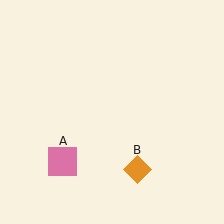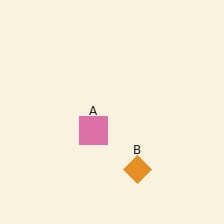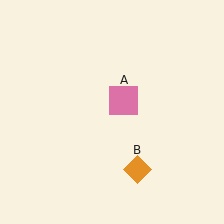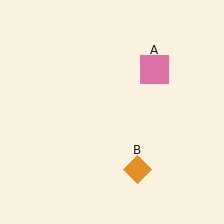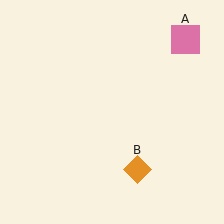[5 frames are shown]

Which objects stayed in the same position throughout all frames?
Orange diamond (object B) remained stationary.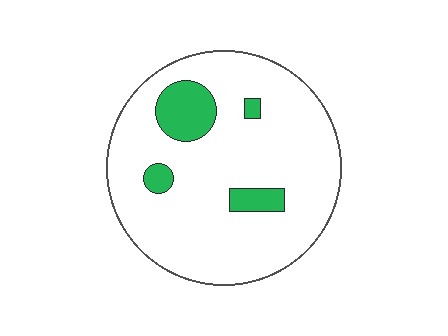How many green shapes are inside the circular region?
4.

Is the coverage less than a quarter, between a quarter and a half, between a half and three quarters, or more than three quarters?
Less than a quarter.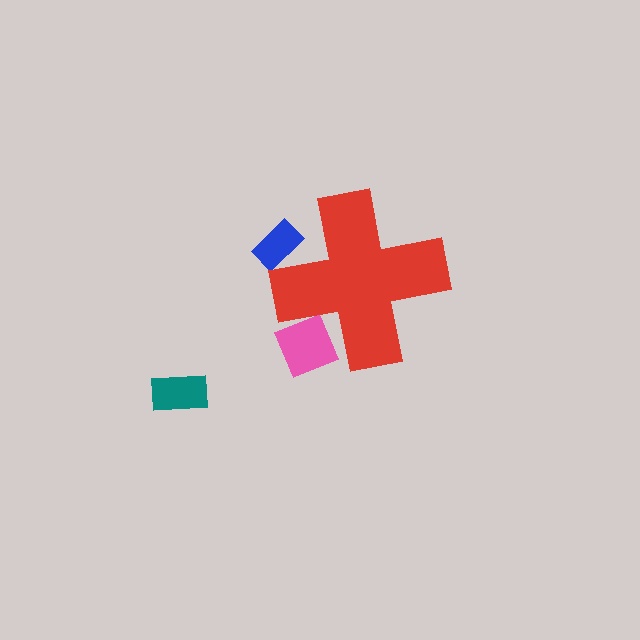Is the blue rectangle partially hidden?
Yes, the blue rectangle is partially hidden behind the red cross.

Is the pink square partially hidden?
Yes, the pink square is partially hidden behind the red cross.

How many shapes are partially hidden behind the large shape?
2 shapes are partially hidden.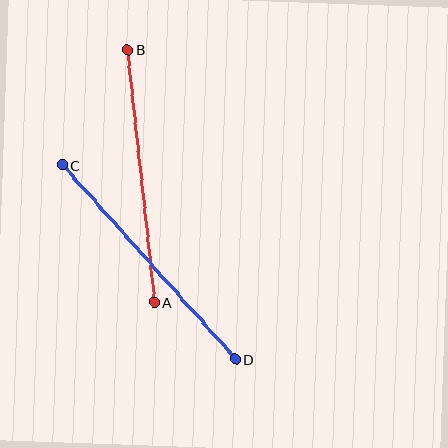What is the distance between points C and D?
The distance is approximately 261 pixels.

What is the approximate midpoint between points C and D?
The midpoint is at approximately (149, 262) pixels.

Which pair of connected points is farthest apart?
Points C and D are farthest apart.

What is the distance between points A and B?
The distance is approximately 254 pixels.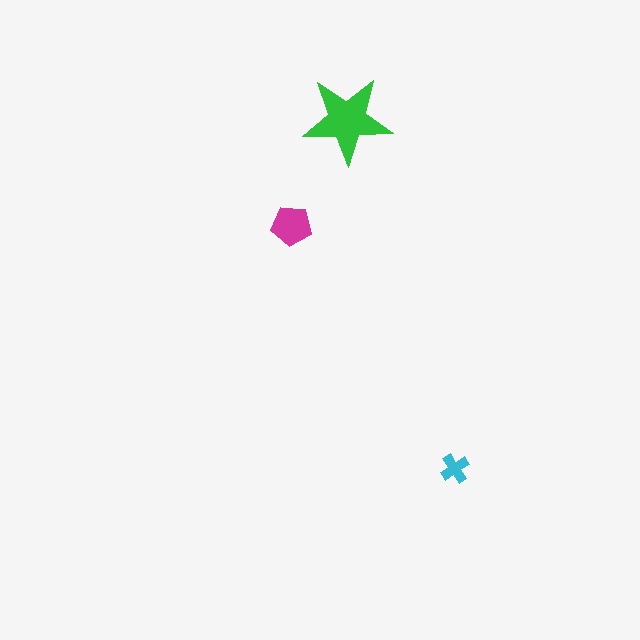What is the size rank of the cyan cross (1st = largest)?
3rd.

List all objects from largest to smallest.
The green star, the magenta pentagon, the cyan cross.